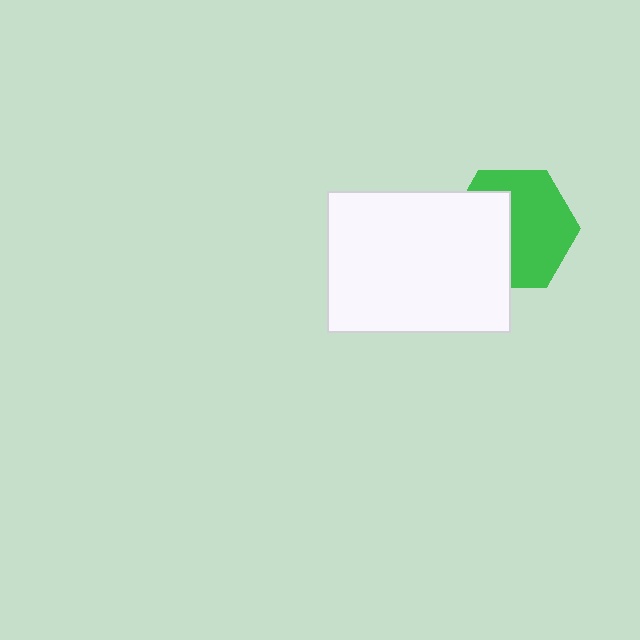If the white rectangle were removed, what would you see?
You would see the complete green hexagon.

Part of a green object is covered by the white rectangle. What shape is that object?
It is a hexagon.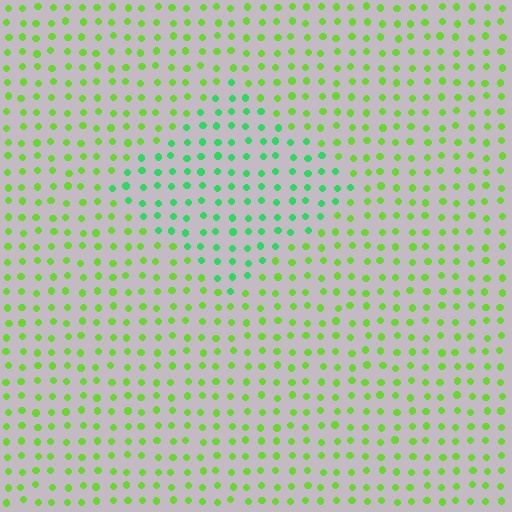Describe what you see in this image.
The image is filled with small lime elements in a uniform arrangement. A diamond-shaped region is visible where the elements are tinted to a slightly different hue, forming a subtle color boundary.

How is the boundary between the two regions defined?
The boundary is defined purely by a slight shift in hue (about 38 degrees). Spacing, size, and orientation are identical on both sides.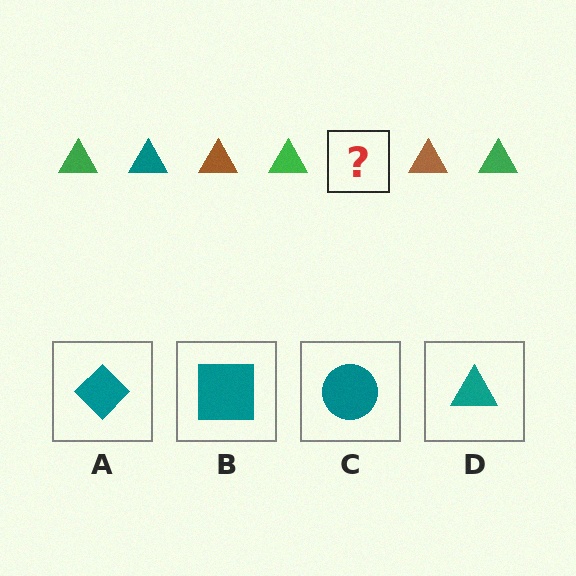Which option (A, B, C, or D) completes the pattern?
D.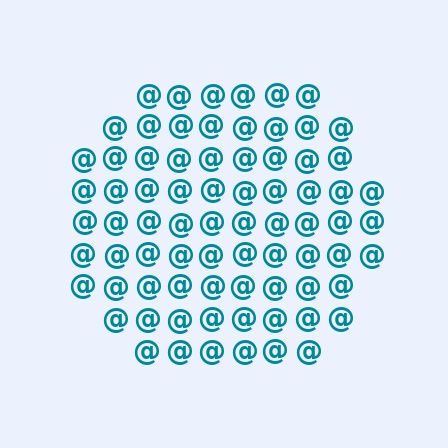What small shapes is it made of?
It is made of small at signs.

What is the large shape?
The large shape is a circle.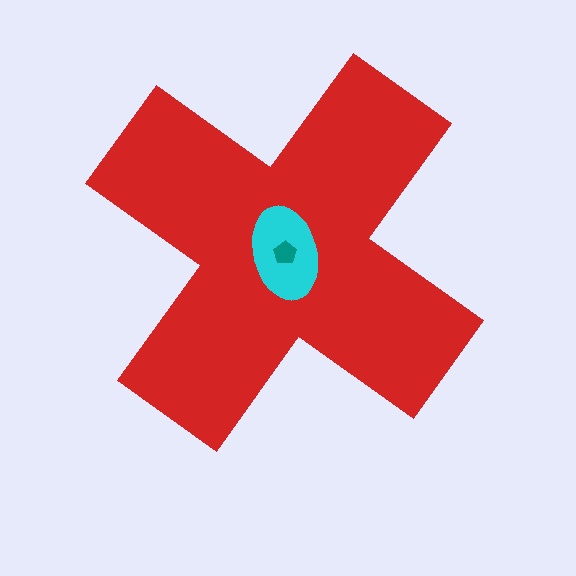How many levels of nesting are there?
3.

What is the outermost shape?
The red cross.